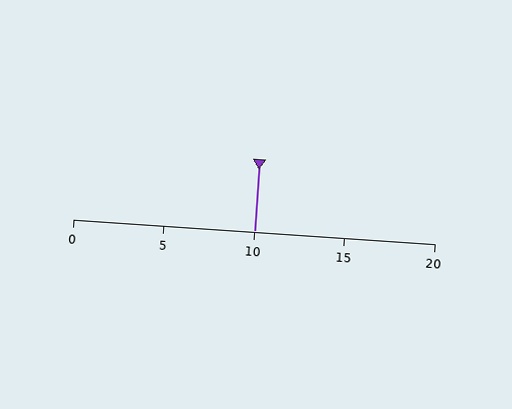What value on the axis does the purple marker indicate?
The marker indicates approximately 10.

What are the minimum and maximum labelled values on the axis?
The axis runs from 0 to 20.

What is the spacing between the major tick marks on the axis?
The major ticks are spaced 5 apart.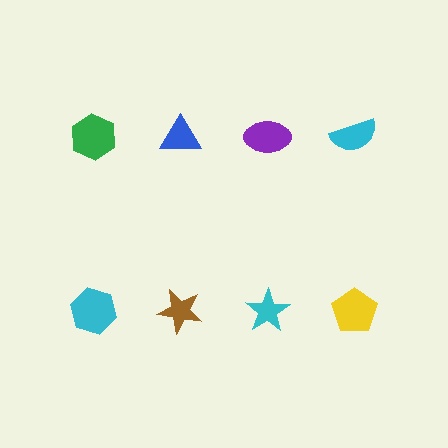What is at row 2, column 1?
A cyan hexagon.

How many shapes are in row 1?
4 shapes.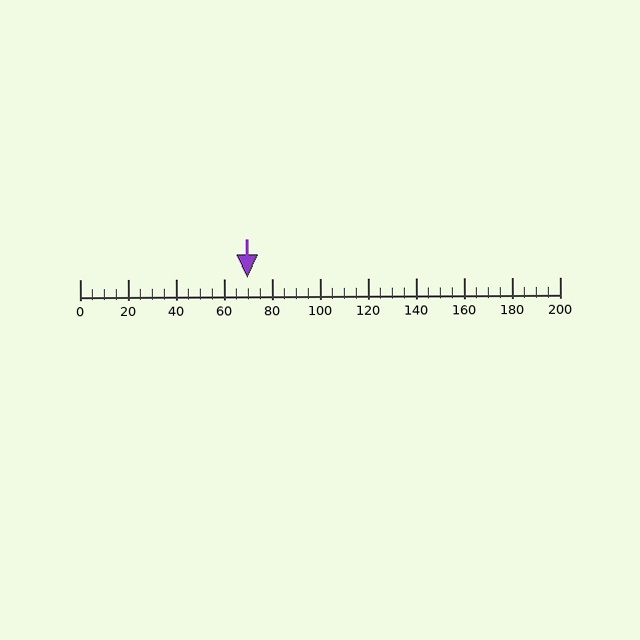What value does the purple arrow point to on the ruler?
The purple arrow points to approximately 70.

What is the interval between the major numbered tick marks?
The major tick marks are spaced 20 units apart.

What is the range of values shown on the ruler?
The ruler shows values from 0 to 200.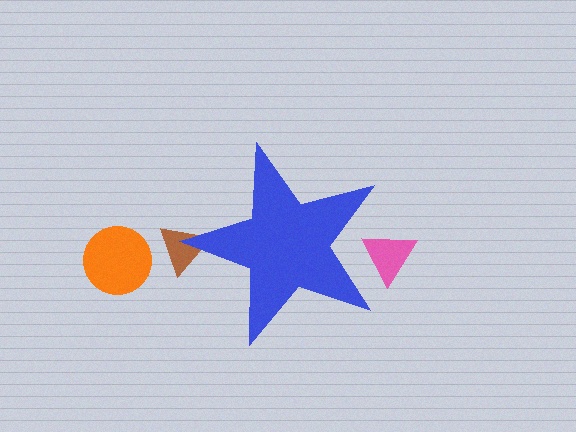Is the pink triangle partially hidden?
Yes, the pink triangle is partially hidden behind the blue star.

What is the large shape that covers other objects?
A blue star.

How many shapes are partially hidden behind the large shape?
2 shapes are partially hidden.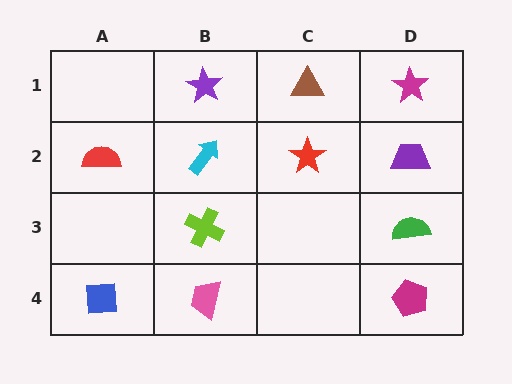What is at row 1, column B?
A purple star.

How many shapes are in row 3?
2 shapes.